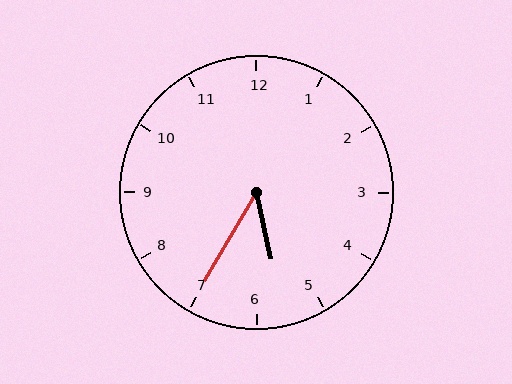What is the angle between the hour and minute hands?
Approximately 42 degrees.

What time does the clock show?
5:35.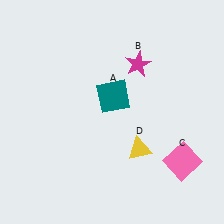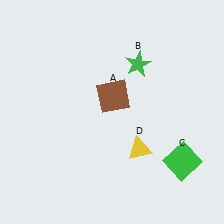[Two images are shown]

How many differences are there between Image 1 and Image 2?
There are 3 differences between the two images.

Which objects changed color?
A changed from teal to brown. B changed from magenta to green. C changed from pink to green.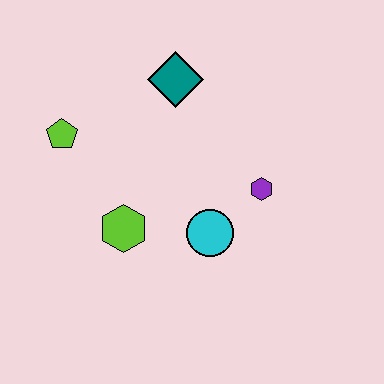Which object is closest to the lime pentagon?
The lime hexagon is closest to the lime pentagon.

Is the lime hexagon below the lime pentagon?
Yes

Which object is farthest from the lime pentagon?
The purple hexagon is farthest from the lime pentagon.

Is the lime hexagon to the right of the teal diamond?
No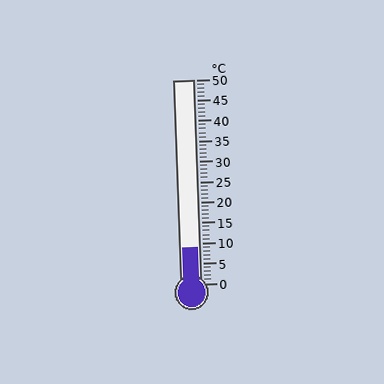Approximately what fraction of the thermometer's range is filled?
The thermometer is filled to approximately 20% of its range.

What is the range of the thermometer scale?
The thermometer scale ranges from 0°C to 50°C.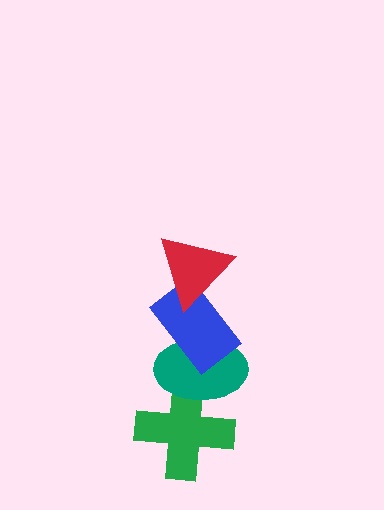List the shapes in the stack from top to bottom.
From top to bottom: the red triangle, the blue rectangle, the teal ellipse, the green cross.